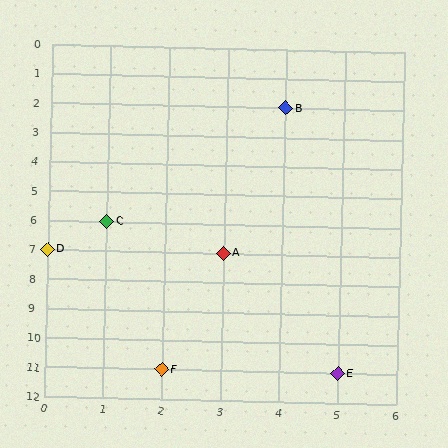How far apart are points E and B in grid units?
Points E and B are 1 column and 9 rows apart (about 9.1 grid units diagonally).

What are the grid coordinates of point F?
Point F is at grid coordinates (2, 11).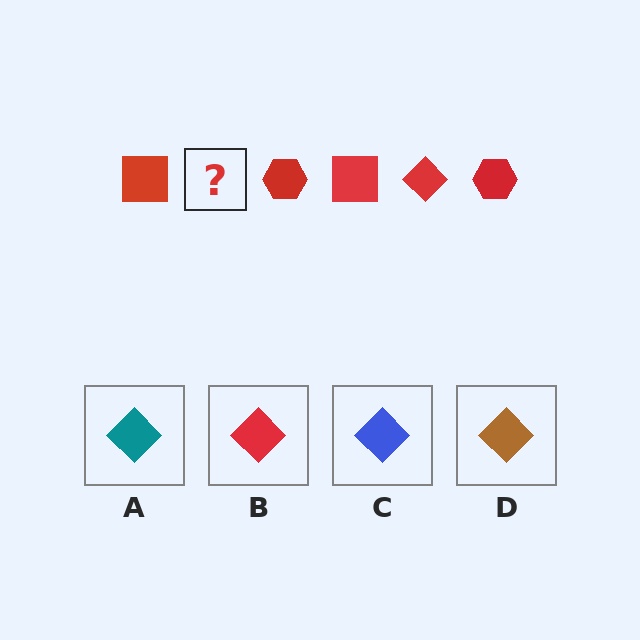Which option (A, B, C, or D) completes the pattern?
B.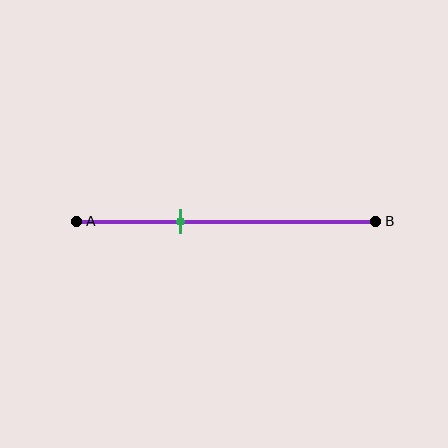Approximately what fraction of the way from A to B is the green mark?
The green mark is approximately 35% of the way from A to B.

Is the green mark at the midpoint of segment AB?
No, the mark is at about 35% from A, not at the 50% midpoint.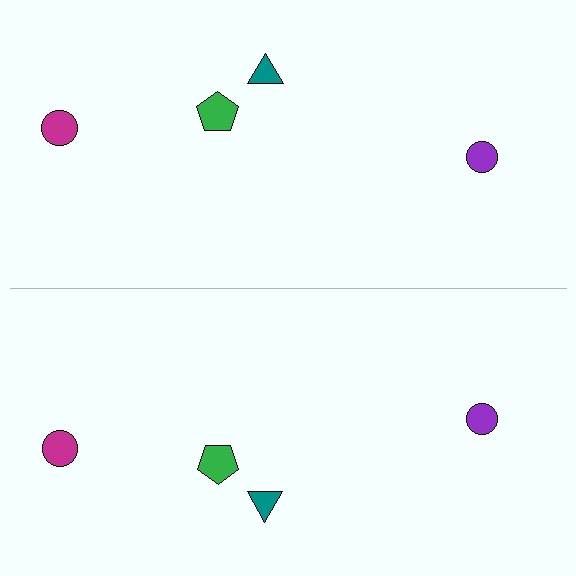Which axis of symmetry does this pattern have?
The pattern has a horizontal axis of symmetry running through the center of the image.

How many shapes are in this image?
There are 8 shapes in this image.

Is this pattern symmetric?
Yes, this pattern has bilateral (reflection) symmetry.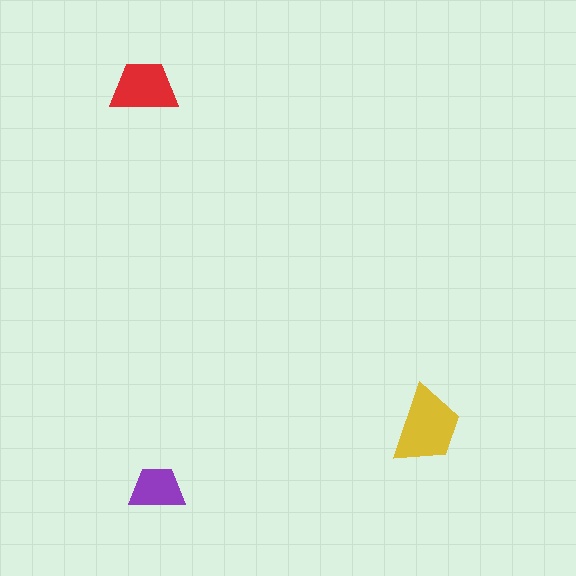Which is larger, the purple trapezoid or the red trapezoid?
The red one.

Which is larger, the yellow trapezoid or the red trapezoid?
The yellow one.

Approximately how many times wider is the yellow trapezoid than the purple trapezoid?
About 1.5 times wider.